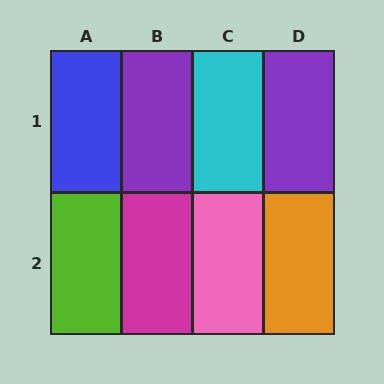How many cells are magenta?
1 cell is magenta.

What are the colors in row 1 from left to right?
Blue, purple, cyan, purple.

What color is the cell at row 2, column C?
Pink.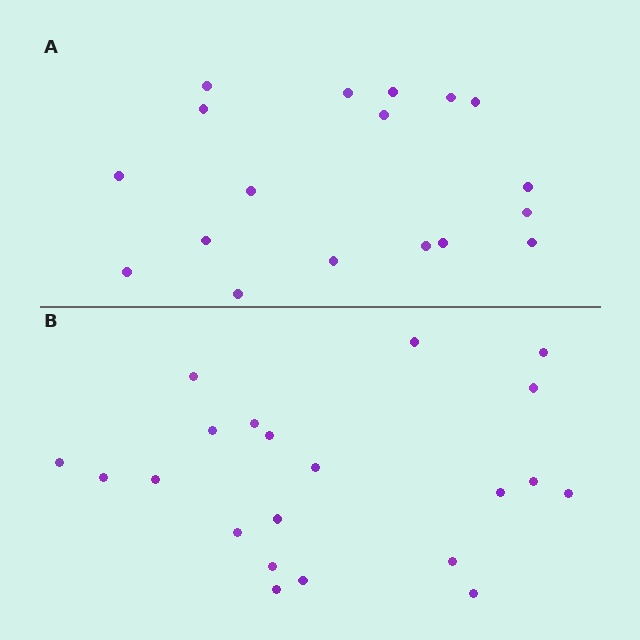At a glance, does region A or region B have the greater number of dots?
Region B (the bottom region) has more dots.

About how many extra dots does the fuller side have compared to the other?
Region B has just a few more — roughly 2 or 3 more dots than region A.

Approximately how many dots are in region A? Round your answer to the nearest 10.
About 20 dots. (The exact count is 18, which rounds to 20.)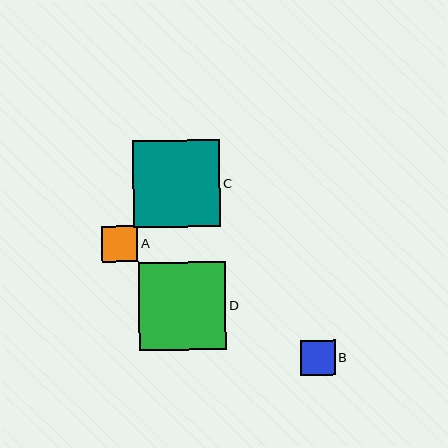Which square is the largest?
Square D is the largest with a size of approximately 88 pixels.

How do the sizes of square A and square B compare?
Square A and square B are approximately the same size.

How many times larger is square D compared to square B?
Square D is approximately 2.5 times the size of square B.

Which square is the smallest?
Square B is the smallest with a size of approximately 35 pixels.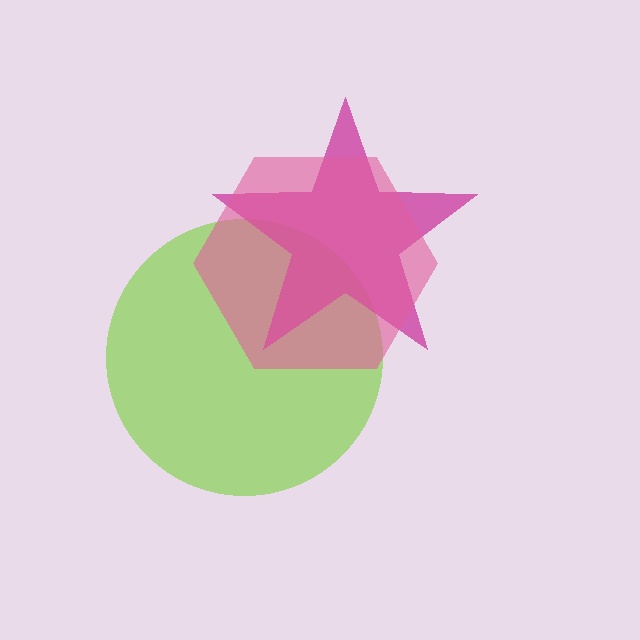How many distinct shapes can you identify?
There are 3 distinct shapes: a lime circle, a magenta star, a pink hexagon.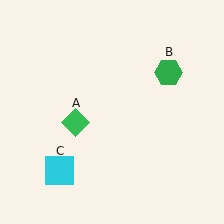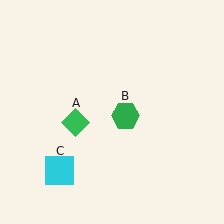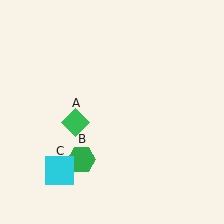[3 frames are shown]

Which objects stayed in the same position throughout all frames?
Green diamond (object A) and cyan square (object C) remained stationary.